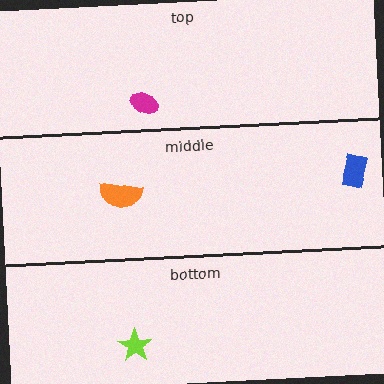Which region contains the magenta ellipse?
The top region.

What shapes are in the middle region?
The orange semicircle, the blue rectangle.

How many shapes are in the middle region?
2.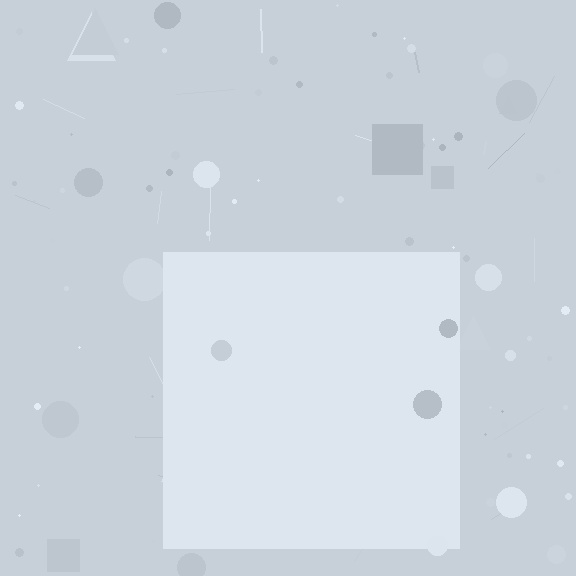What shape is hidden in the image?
A square is hidden in the image.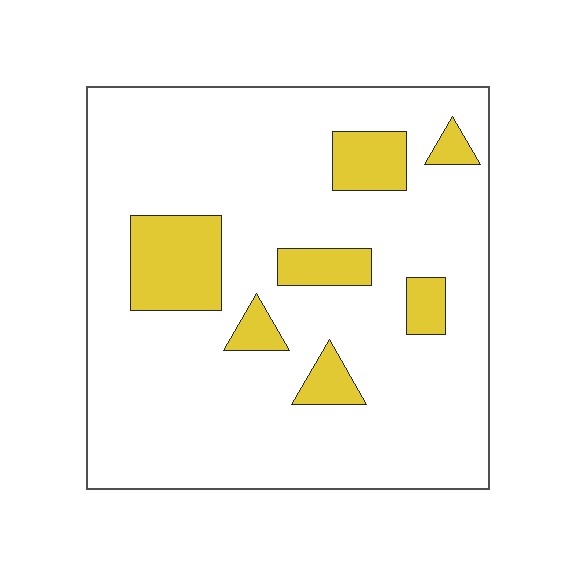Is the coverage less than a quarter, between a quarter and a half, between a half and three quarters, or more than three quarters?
Less than a quarter.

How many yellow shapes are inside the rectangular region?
7.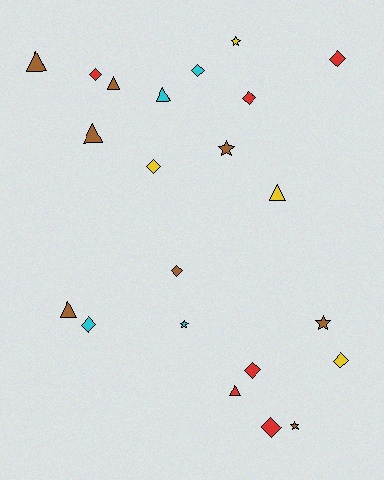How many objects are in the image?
There are 22 objects.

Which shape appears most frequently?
Diamond, with 10 objects.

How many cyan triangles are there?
There is 1 cyan triangle.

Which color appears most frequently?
Brown, with 8 objects.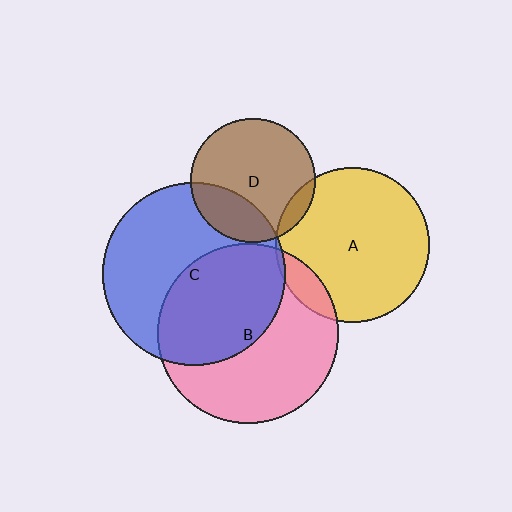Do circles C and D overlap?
Yes.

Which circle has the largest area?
Circle C (blue).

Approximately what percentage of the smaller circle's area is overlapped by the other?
Approximately 25%.